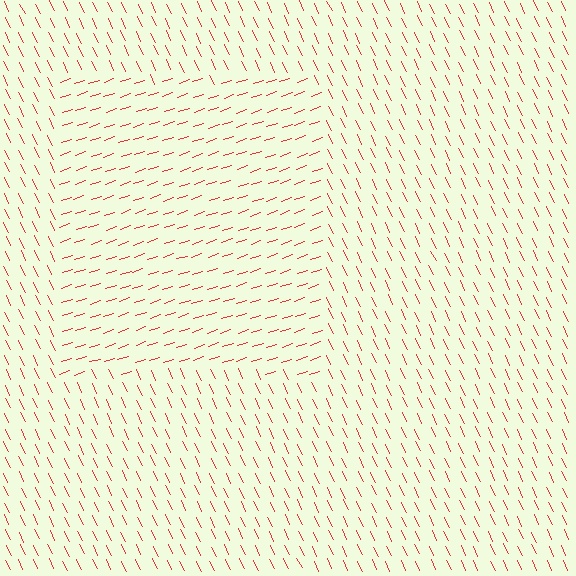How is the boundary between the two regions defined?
The boundary is defined purely by a change in line orientation (approximately 83 degrees difference). All lines are the same color and thickness.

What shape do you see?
I see a rectangle.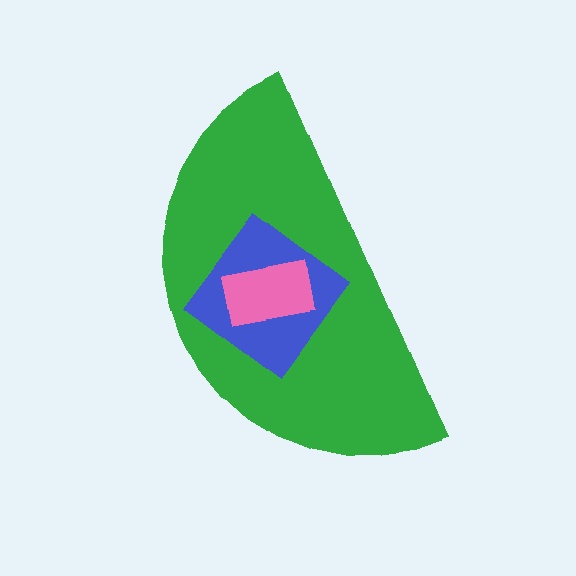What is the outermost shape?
The green semicircle.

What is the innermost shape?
The pink rectangle.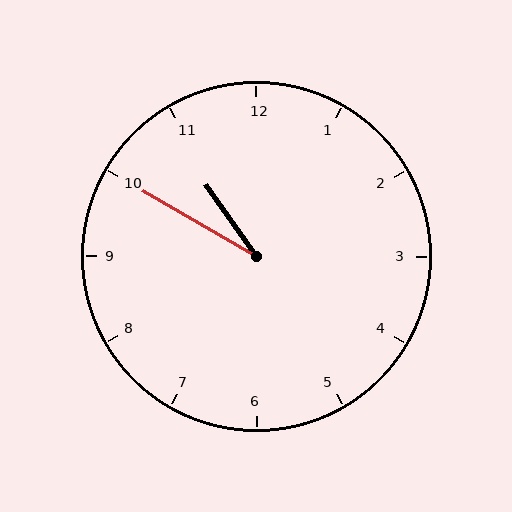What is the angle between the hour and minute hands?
Approximately 25 degrees.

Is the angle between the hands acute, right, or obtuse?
It is acute.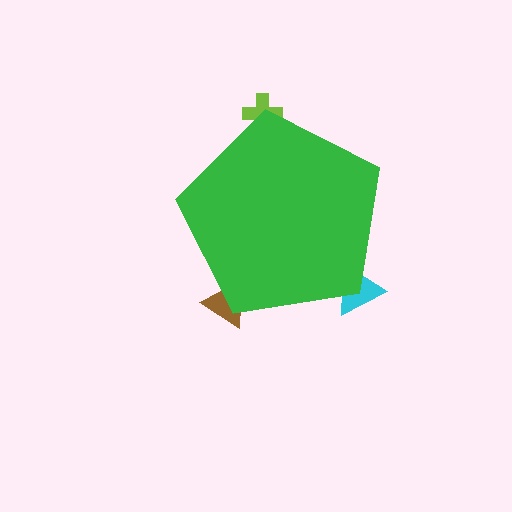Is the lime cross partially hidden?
Yes, the lime cross is partially hidden behind the green pentagon.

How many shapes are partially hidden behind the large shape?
3 shapes are partially hidden.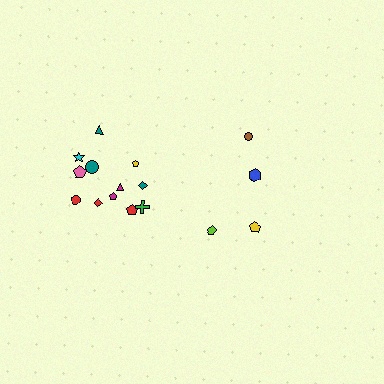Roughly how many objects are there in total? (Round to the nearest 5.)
Roughly 15 objects in total.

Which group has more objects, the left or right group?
The left group.